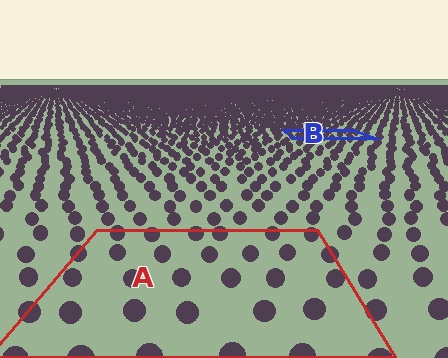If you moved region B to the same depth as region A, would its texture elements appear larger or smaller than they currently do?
They would appear larger. At a closer depth, the same texture elements are projected at a bigger on-screen size.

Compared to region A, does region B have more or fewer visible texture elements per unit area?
Region B has more texture elements per unit area — they are packed more densely because it is farther away.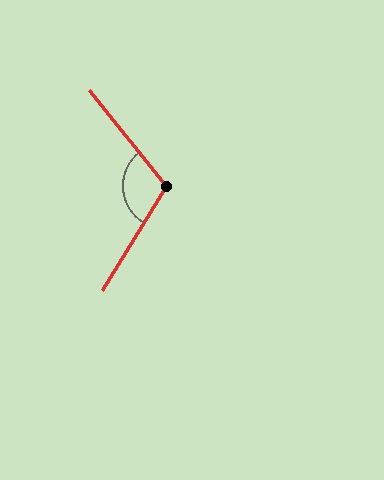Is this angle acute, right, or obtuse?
It is obtuse.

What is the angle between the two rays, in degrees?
Approximately 110 degrees.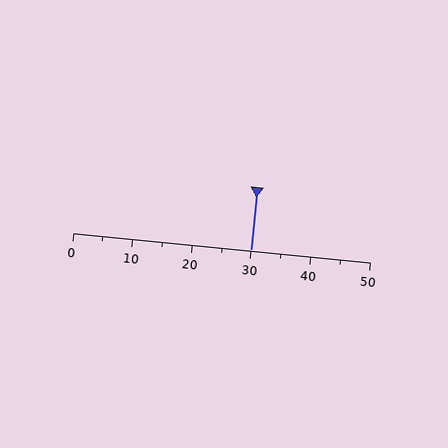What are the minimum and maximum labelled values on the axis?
The axis runs from 0 to 50.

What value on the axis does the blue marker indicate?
The marker indicates approximately 30.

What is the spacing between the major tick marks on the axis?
The major ticks are spaced 10 apart.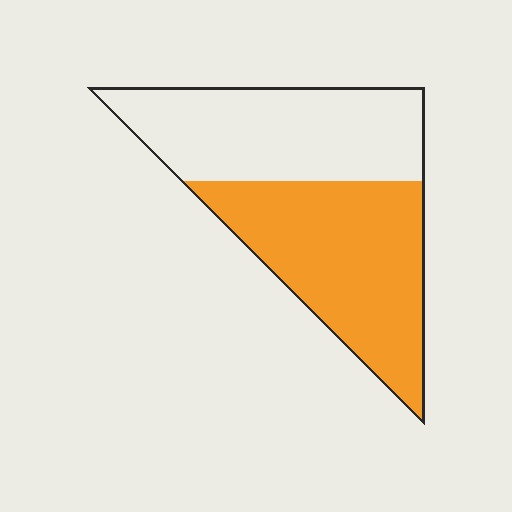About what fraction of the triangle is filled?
About one half (1/2).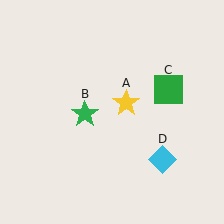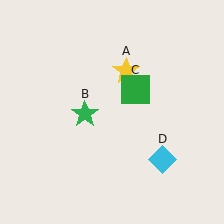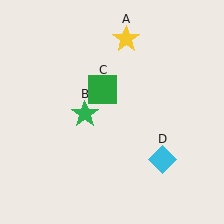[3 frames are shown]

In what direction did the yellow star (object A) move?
The yellow star (object A) moved up.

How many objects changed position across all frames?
2 objects changed position: yellow star (object A), green square (object C).